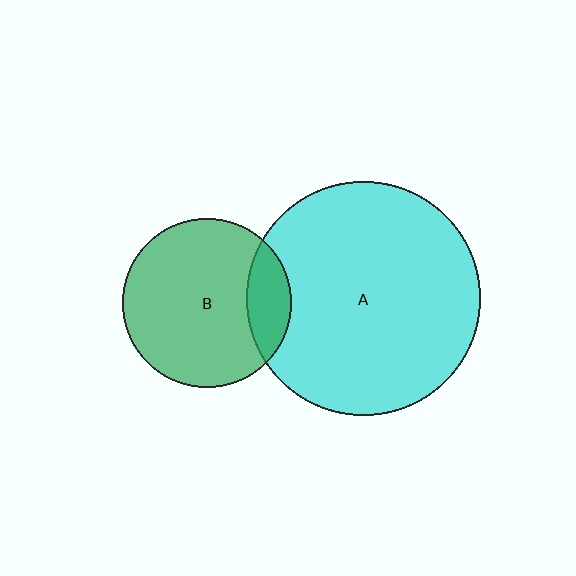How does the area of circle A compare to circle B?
Approximately 1.9 times.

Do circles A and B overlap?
Yes.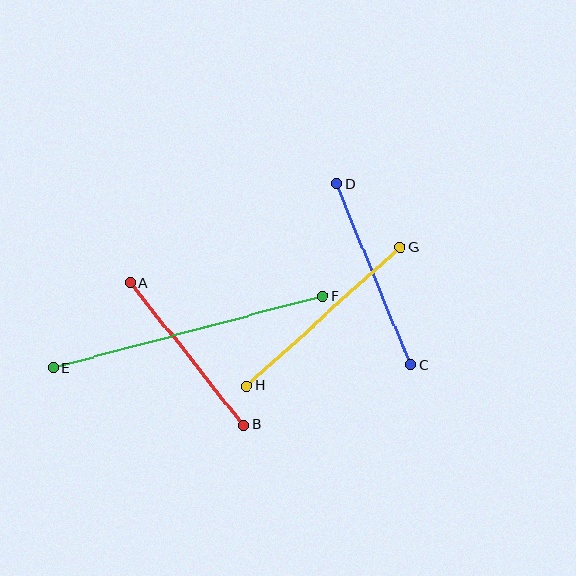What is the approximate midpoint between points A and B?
The midpoint is at approximately (187, 354) pixels.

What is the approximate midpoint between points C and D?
The midpoint is at approximately (373, 275) pixels.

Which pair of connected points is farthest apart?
Points E and F are farthest apart.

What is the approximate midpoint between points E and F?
The midpoint is at approximately (188, 332) pixels.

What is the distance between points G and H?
The distance is approximately 207 pixels.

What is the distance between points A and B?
The distance is approximately 181 pixels.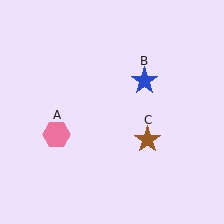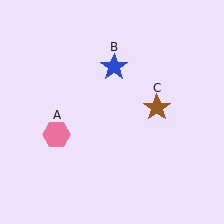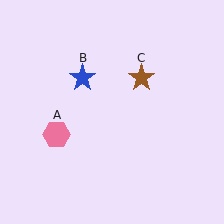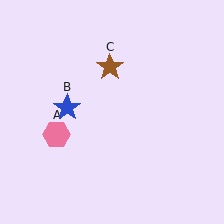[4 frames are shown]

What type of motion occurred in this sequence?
The blue star (object B), brown star (object C) rotated counterclockwise around the center of the scene.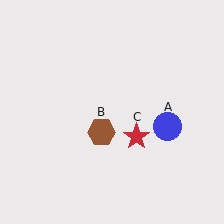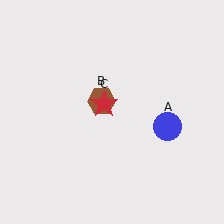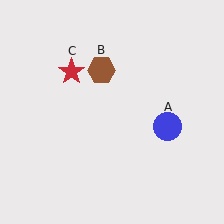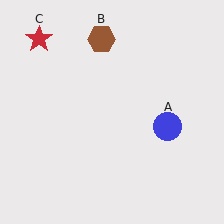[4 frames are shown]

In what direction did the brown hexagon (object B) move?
The brown hexagon (object B) moved up.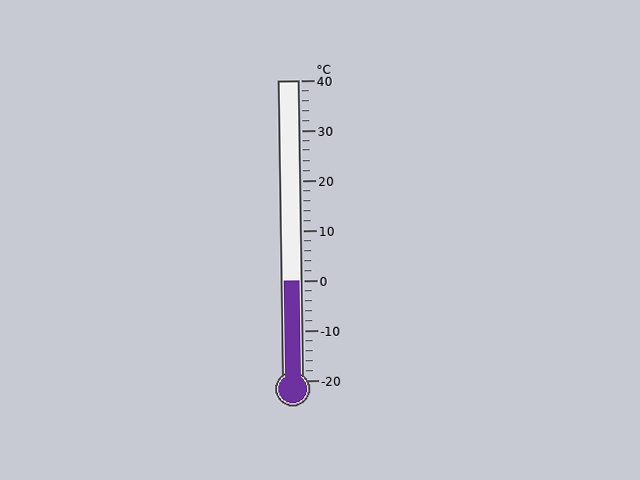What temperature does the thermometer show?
The thermometer shows approximately 0°C.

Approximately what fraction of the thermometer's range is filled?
The thermometer is filled to approximately 35% of its range.